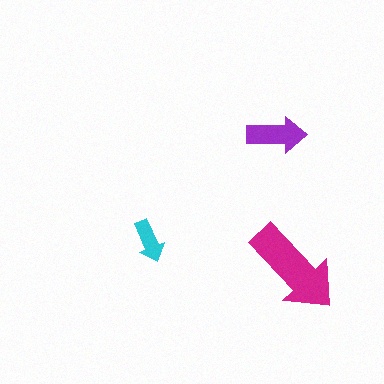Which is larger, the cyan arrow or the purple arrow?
The purple one.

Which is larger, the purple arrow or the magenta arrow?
The magenta one.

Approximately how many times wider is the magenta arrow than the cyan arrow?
About 2.5 times wider.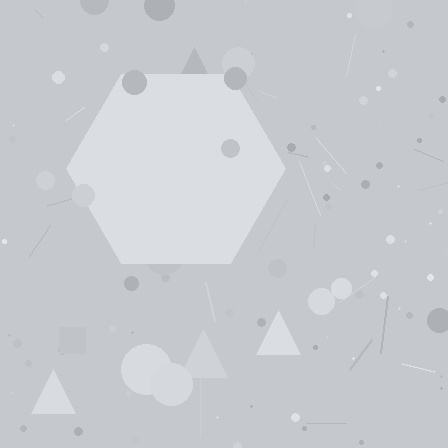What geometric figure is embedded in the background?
A hexagon is embedded in the background.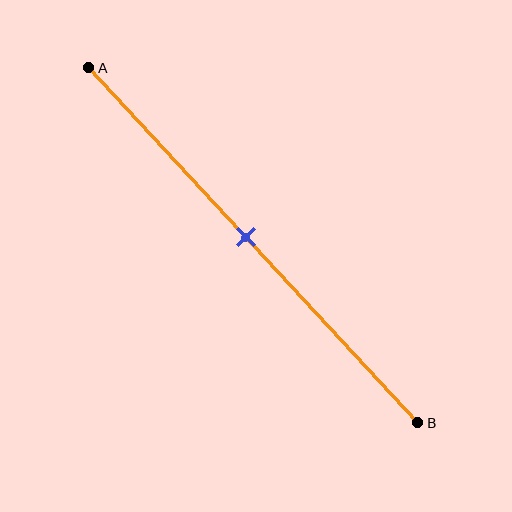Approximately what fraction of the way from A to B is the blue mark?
The blue mark is approximately 50% of the way from A to B.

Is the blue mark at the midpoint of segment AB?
Yes, the mark is approximately at the midpoint.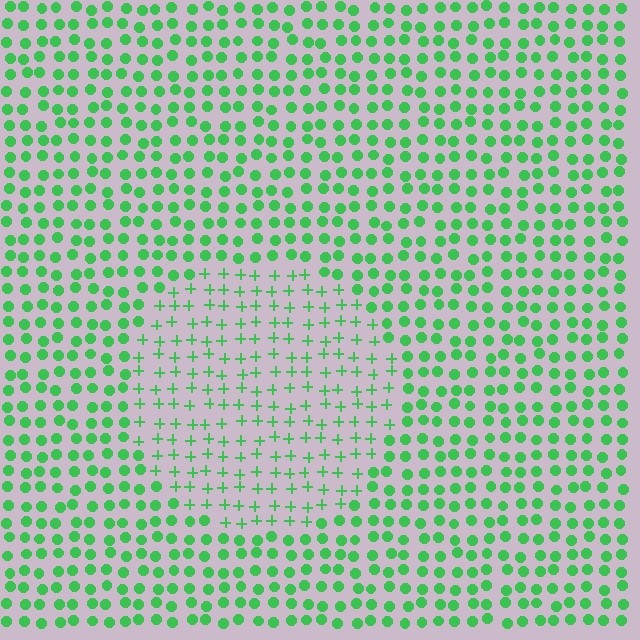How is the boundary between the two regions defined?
The boundary is defined by a change in element shape: plus signs inside vs. circles outside. All elements share the same color and spacing.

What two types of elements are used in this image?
The image uses plus signs inside the circle region and circles outside it.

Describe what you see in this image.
The image is filled with small green elements arranged in a uniform grid. A circle-shaped region contains plus signs, while the surrounding area contains circles. The boundary is defined purely by the change in element shape.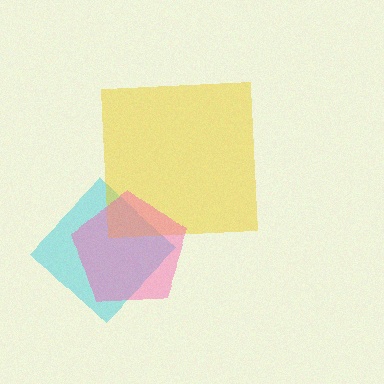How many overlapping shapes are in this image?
There are 3 overlapping shapes in the image.